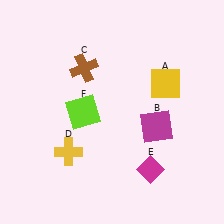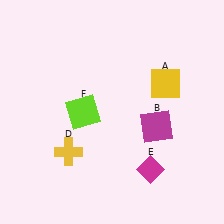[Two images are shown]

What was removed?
The brown cross (C) was removed in Image 2.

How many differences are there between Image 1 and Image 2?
There is 1 difference between the two images.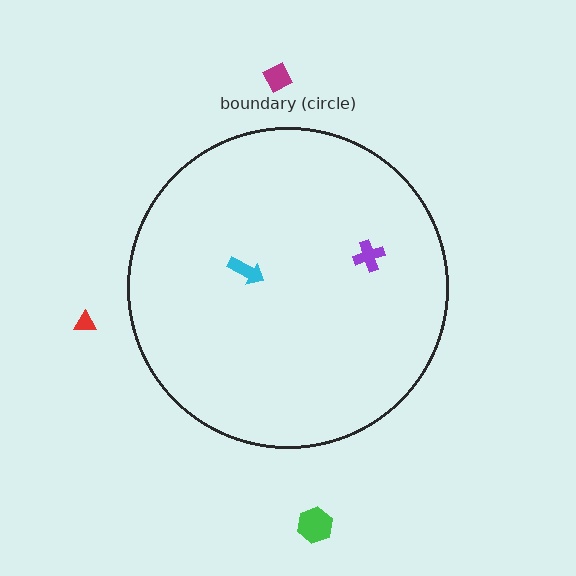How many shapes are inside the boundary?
2 inside, 3 outside.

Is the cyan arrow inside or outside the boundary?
Inside.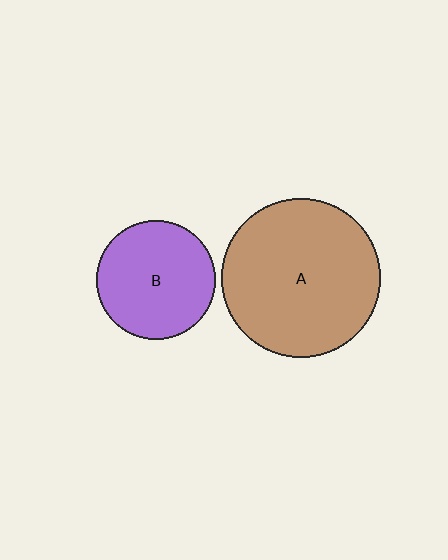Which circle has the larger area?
Circle A (brown).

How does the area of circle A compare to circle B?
Approximately 1.8 times.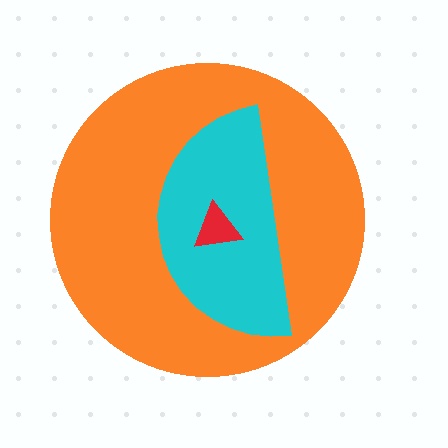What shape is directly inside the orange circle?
The cyan semicircle.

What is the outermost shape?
The orange circle.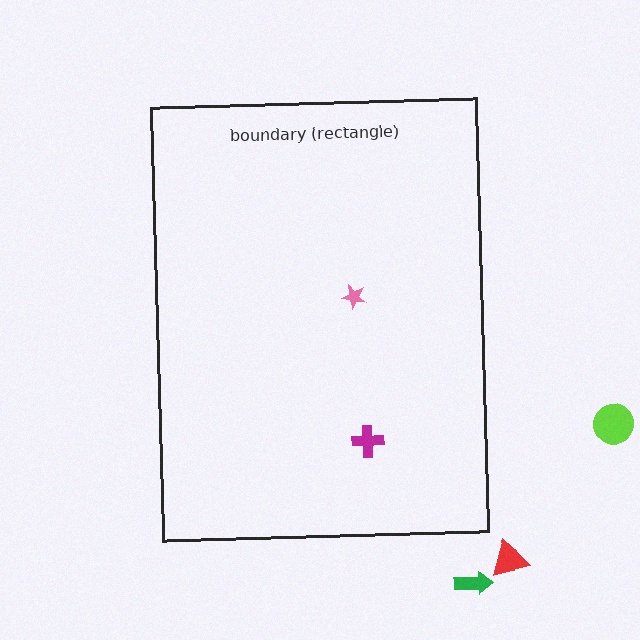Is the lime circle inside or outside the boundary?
Outside.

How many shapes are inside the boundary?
2 inside, 3 outside.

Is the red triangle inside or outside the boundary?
Outside.